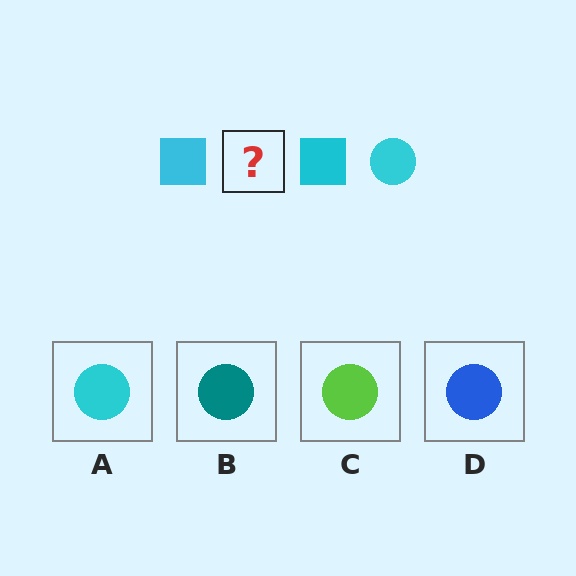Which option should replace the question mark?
Option A.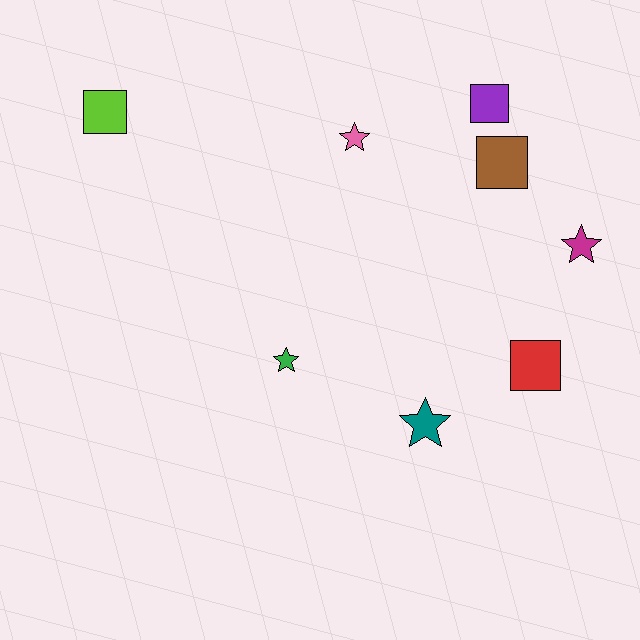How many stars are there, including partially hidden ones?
There are 4 stars.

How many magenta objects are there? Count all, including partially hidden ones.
There is 1 magenta object.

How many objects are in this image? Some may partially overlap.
There are 8 objects.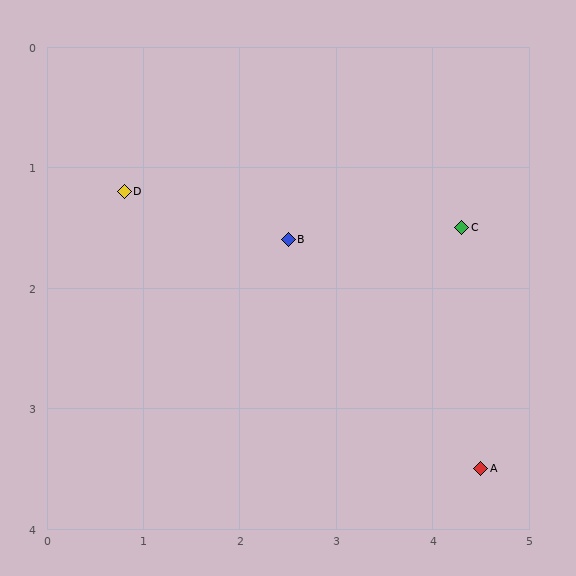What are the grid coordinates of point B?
Point B is at approximately (2.5, 1.6).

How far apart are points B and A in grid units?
Points B and A are about 2.8 grid units apart.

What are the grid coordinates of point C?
Point C is at approximately (4.3, 1.5).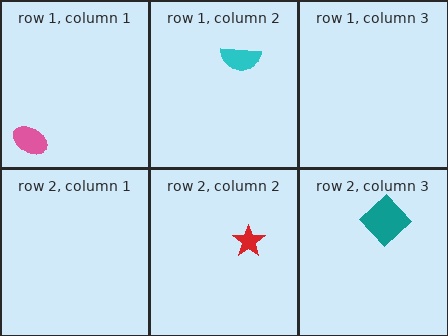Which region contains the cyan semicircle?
The row 1, column 2 region.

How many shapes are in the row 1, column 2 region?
1.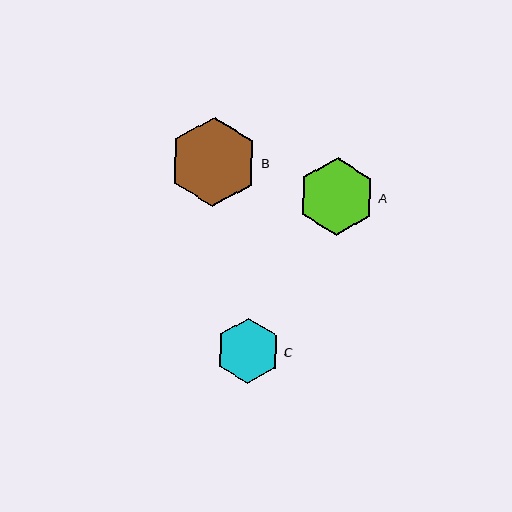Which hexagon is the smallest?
Hexagon C is the smallest with a size of approximately 65 pixels.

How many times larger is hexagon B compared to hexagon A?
Hexagon B is approximately 1.2 times the size of hexagon A.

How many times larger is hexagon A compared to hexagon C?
Hexagon A is approximately 1.2 times the size of hexagon C.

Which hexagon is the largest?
Hexagon B is the largest with a size of approximately 89 pixels.